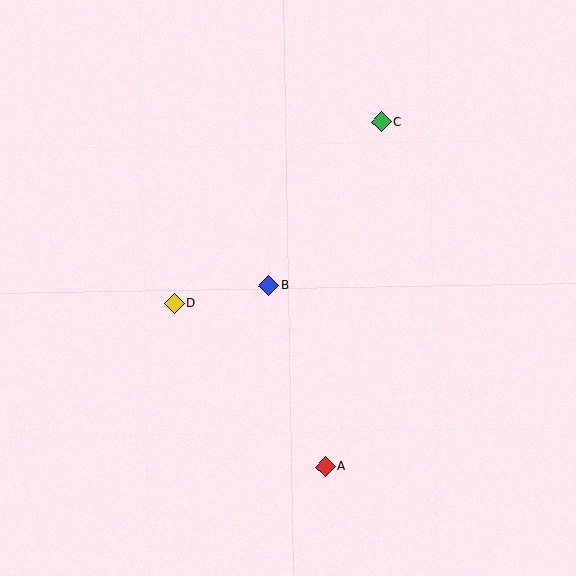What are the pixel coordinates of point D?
Point D is at (174, 303).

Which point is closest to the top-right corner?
Point C is closest to the top-right corner.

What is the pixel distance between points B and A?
The distance between B and A is 190 pixels.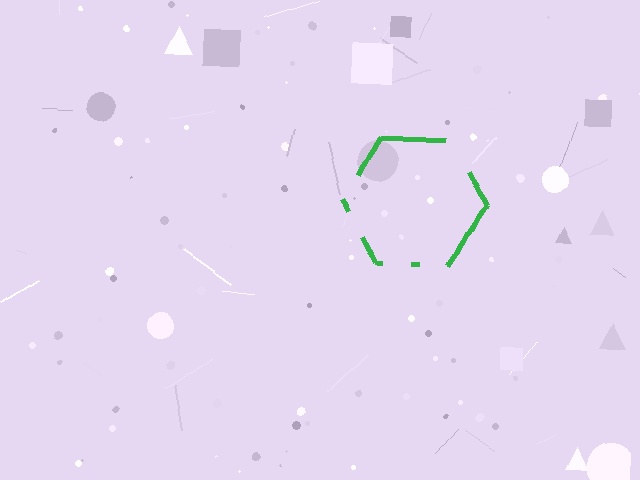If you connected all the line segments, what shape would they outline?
They would outline a hexagon.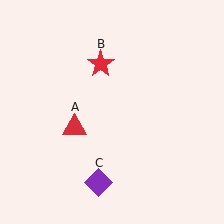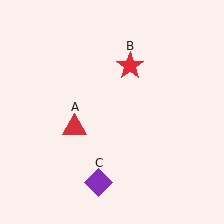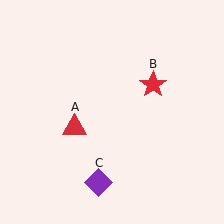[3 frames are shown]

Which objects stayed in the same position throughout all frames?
Red triangle (object A) and purple diamond (object C) remained stationary.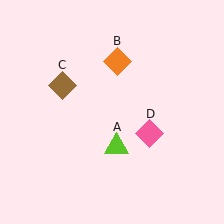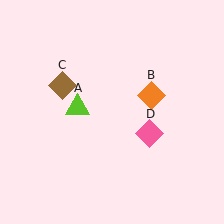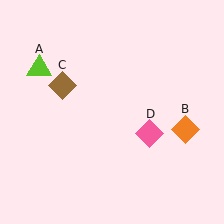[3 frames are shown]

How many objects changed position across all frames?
2 objects changed position: lime triangle (object A), orange diamond (object B).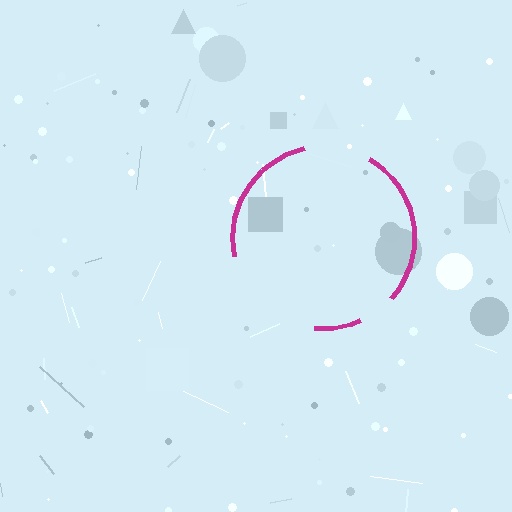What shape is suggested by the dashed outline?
The dashed outline suggests a circle.